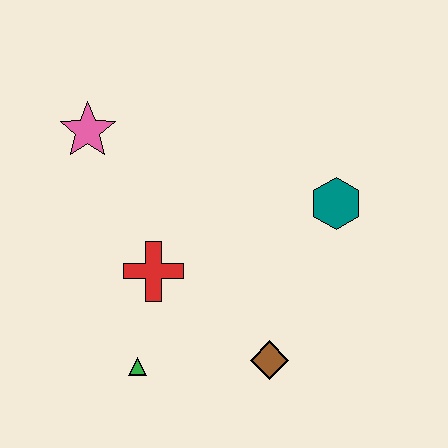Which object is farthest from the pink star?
The brown diamond is farthest from the pink star.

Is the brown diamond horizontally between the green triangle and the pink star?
No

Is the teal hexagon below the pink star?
Yes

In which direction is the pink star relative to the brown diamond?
The pink star is above the brown diamond.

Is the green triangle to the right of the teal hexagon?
No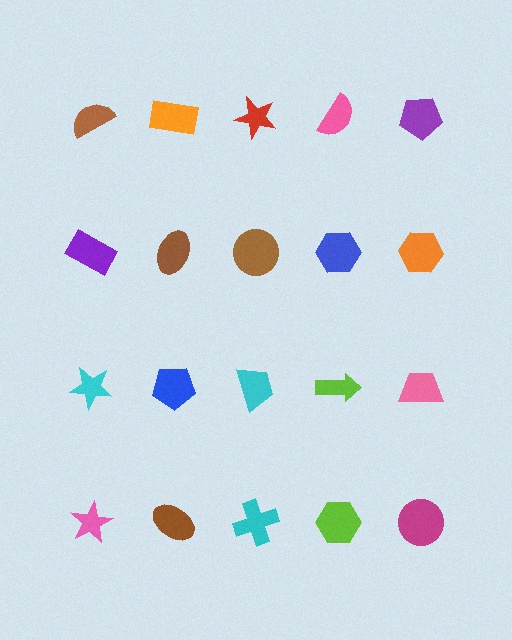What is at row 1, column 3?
A red star.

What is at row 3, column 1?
A cyan star.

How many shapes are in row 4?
5 shapes.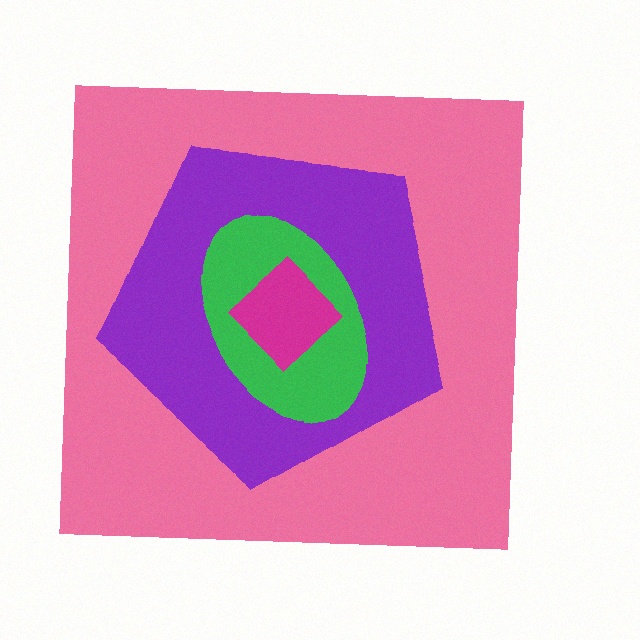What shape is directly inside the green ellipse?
The magenta diamond.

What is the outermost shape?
The pink square.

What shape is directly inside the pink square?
The purple pentagon.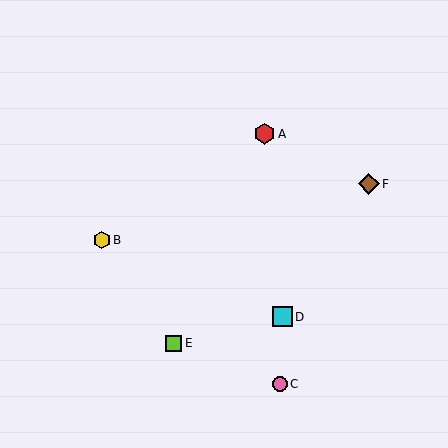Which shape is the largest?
The brown diamond (labeled F) is the largest.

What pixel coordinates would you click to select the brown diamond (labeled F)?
Click at (369, 184) to select the brown diamond F.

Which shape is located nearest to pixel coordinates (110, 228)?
The yellow hexagon (labeled B) at (102, 240) is nearest to that location.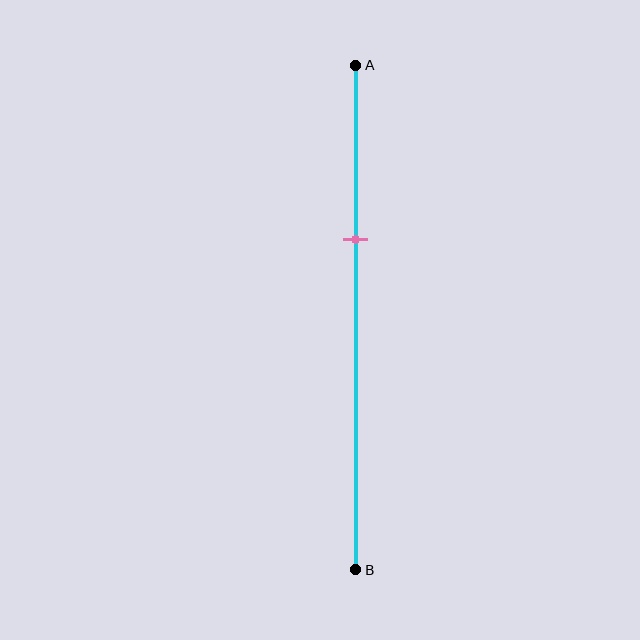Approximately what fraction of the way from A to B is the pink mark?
The pink mark is approximately 35% of the way from A to B.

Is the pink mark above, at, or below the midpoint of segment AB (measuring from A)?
The pink mark is above the midpoint of segment AB.